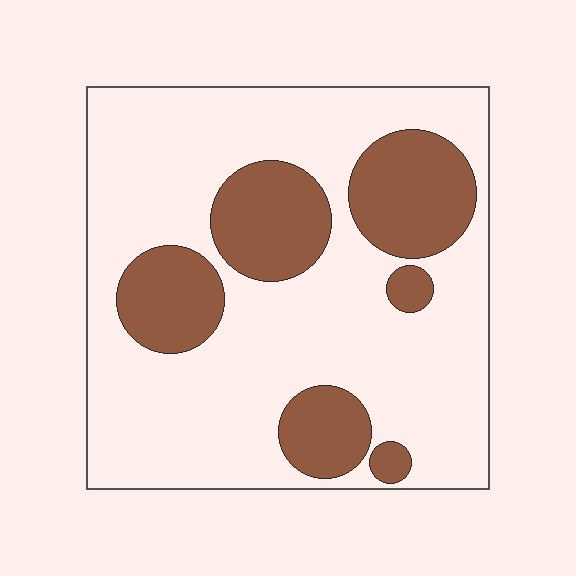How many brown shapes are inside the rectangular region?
6.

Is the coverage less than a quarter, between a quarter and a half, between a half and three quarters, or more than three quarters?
Between a quarter and a half.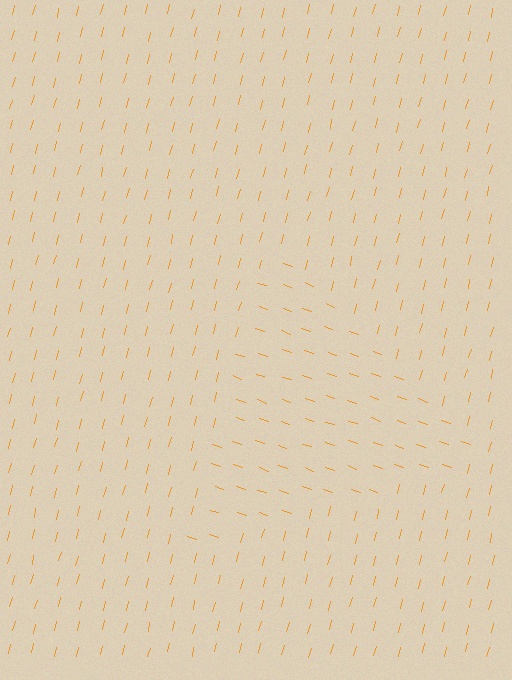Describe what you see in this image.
The image is filled with small orange line segments. A triangle region in the image has lines oriented differently from the surrounding lines, creating a visible texture boundary.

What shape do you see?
I see a triangle.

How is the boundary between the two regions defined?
The boundary is defined purely by a change in line orientation (approximately 85 degrees difference). All lines are the same color and thickness.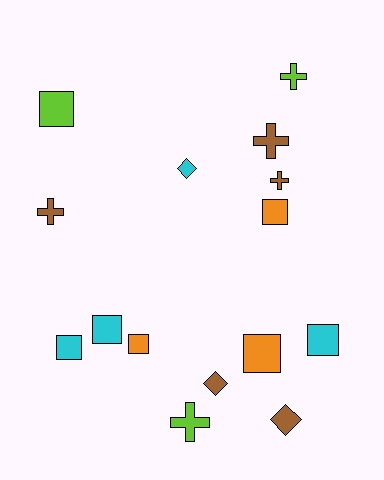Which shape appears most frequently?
Square, with 7 objects.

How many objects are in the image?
There are 15 objects.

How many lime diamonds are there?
There are no lime diamonds.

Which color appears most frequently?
Brown, with 5 objects.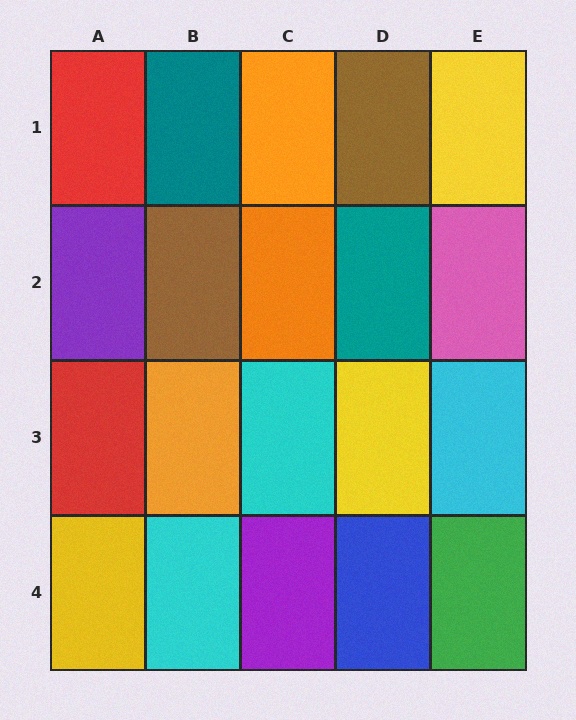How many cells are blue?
1 cell is blue.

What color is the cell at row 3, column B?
Orange.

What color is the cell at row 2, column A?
Purple.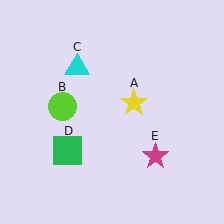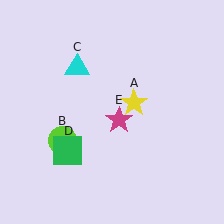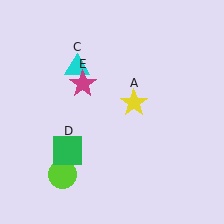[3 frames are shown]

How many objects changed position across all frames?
2 objects changed position: lime circle (object B), magenta star (object E).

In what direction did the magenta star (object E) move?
The magenta star (object E) moved up and to the left.